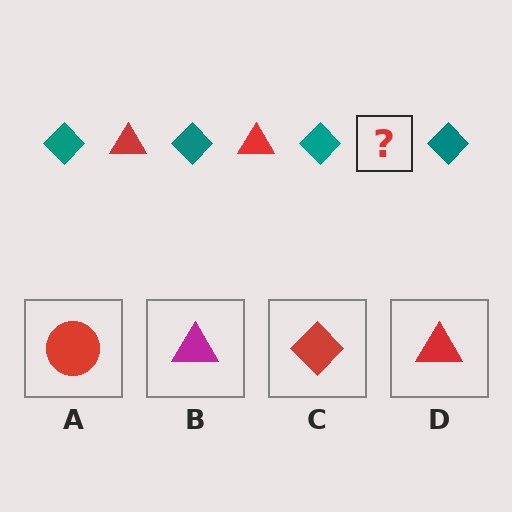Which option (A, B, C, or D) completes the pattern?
D.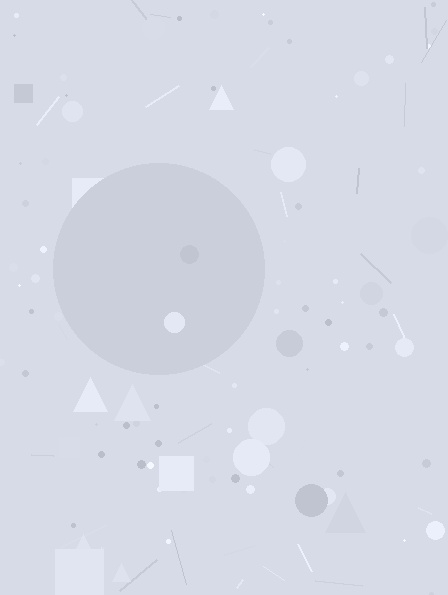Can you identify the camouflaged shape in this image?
The camouflaged shape is a circle.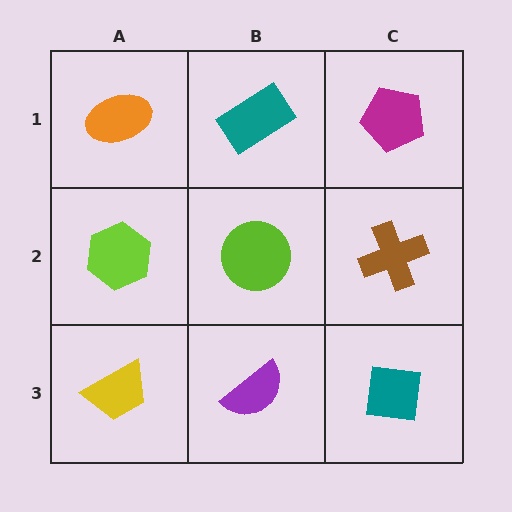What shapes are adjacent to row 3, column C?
A brown cross (row 2, column C), a purple semicircle (row 3, column B).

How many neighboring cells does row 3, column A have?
2.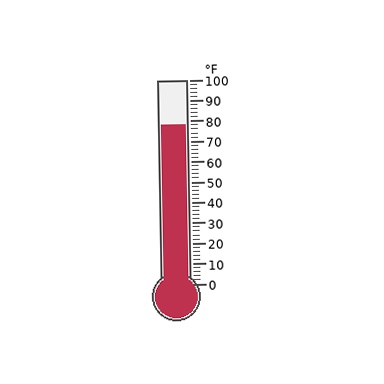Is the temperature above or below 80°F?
The temperature is below 80°F.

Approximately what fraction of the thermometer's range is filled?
The thermometer is filled to approximately 80% of its range.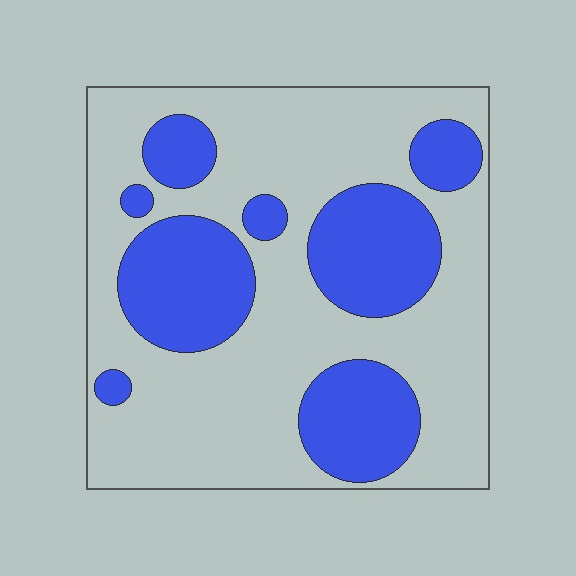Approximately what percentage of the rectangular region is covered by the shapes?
Approximately 35%.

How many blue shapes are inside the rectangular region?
8.